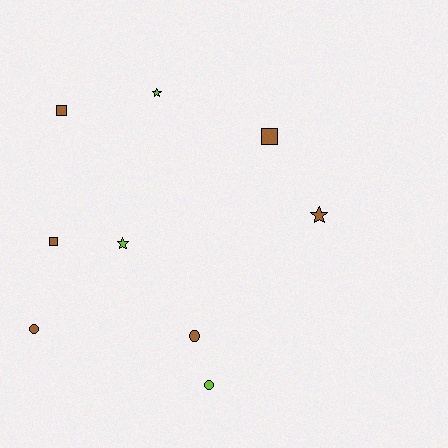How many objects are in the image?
There are 9 objects.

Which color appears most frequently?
Brown, with 6 objects.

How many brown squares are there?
There are 3 brown squares.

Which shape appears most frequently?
Square, with 3 objects.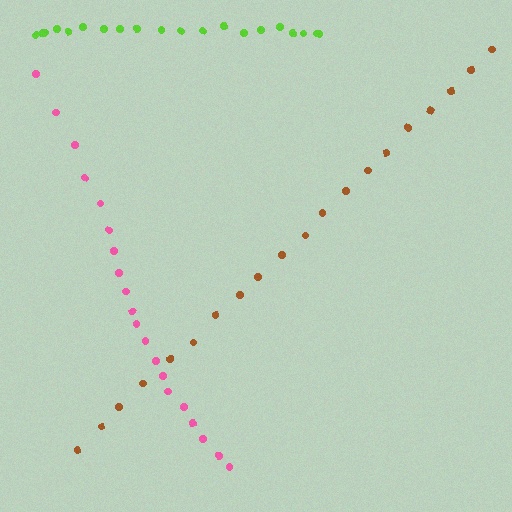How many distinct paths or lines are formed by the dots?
There are 3 distinct paths.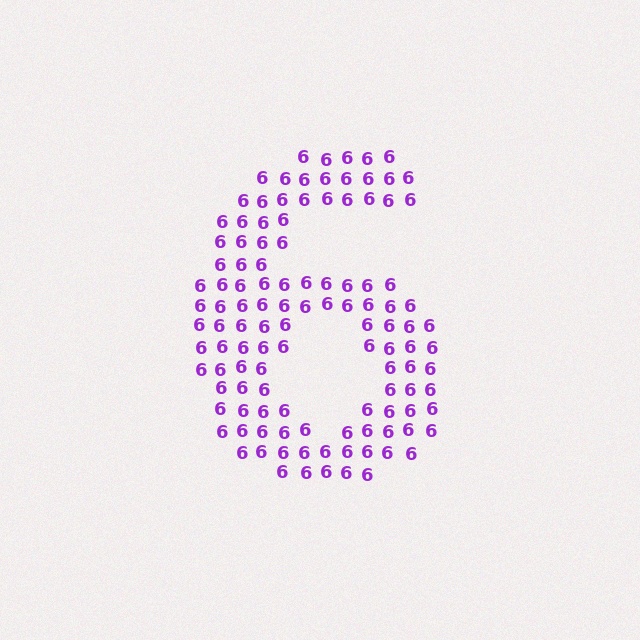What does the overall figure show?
The overall figure shows the digit 6.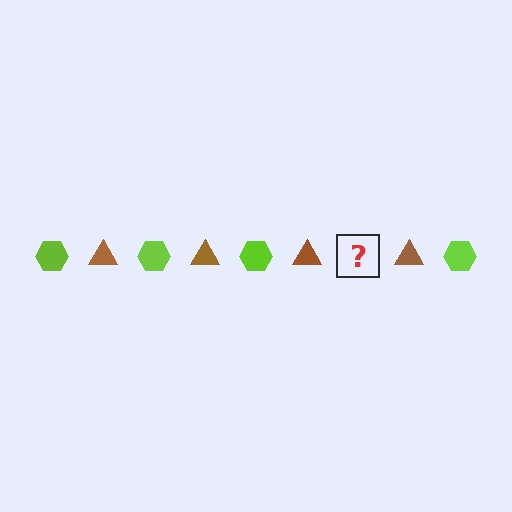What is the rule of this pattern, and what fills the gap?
The rule is that the pattern alternates between lime hexagon and brown triangle. The gap should be filled with a lime hexagon.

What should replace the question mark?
The question mark should be replaced with a lime hexagon.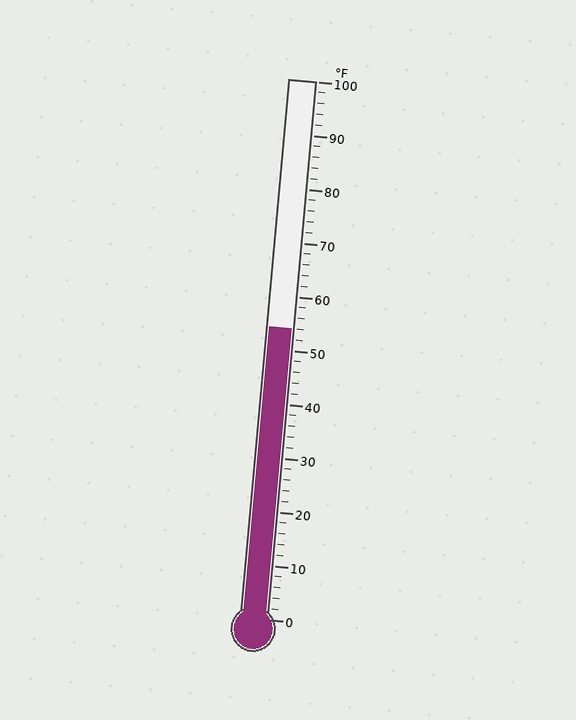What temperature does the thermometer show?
The thermometer shows approximately 54°F.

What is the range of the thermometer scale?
The thermometer scale ranges from 0°F to 100°F.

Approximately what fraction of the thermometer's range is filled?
The thermometer is filled to approximately 55% of its range.